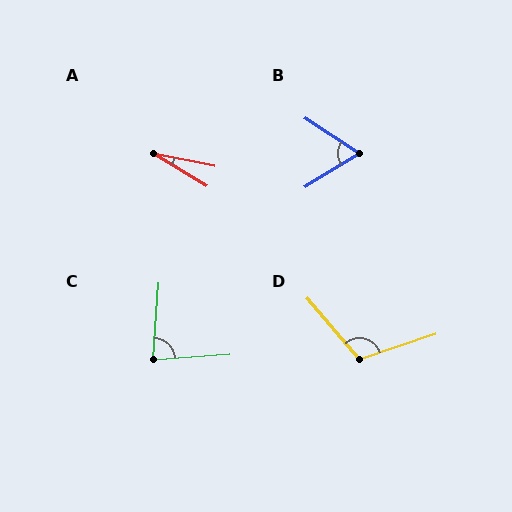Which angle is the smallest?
A, at approximately 20 degrees.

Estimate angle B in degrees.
Approximately 65 degrees.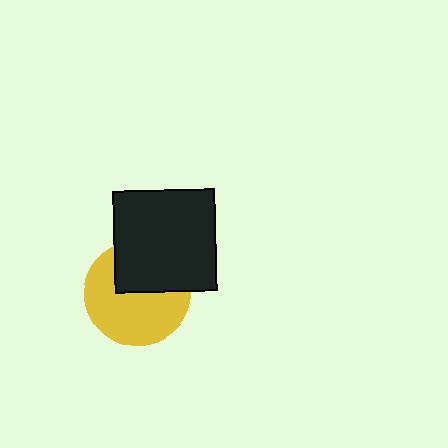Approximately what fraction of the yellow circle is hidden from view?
Roughly 38% of the yellow circle is hidden behind the black square.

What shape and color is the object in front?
The object in front is a black square.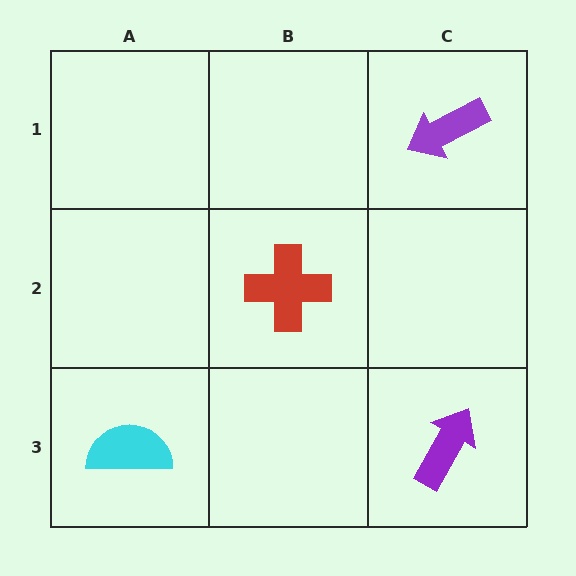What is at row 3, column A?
A cyan semicircle.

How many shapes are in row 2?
1 shape.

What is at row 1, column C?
A purple arrow.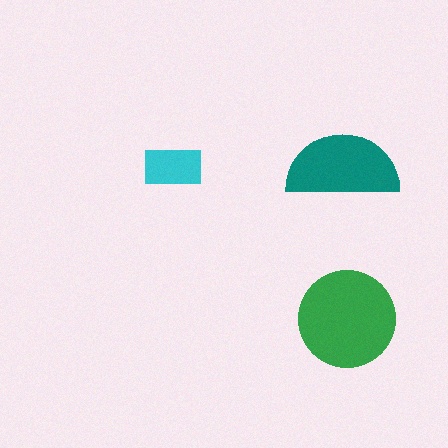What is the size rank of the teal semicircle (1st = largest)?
2nd.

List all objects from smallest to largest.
The cyan rectangle, the teal semicircle, the green circle.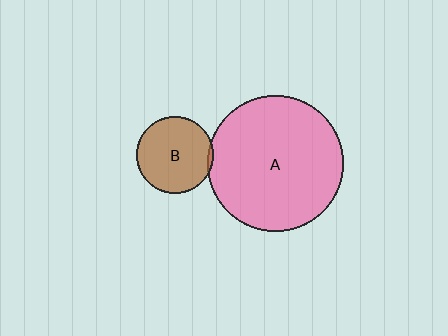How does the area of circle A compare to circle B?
Approximately 3.1 times.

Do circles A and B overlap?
Yes.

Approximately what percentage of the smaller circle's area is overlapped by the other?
Approximately 5%.